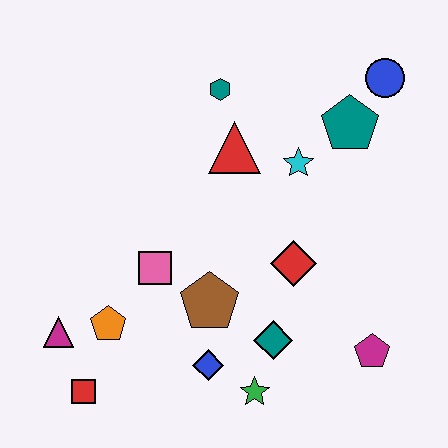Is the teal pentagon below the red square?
No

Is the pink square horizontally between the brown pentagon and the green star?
No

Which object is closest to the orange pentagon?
The magenta triangle is closest to the orange pentagon.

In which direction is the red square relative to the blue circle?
The red square is below the blue circle.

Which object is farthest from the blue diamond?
The blue circle is farthest from the blue diamond.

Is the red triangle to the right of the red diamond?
No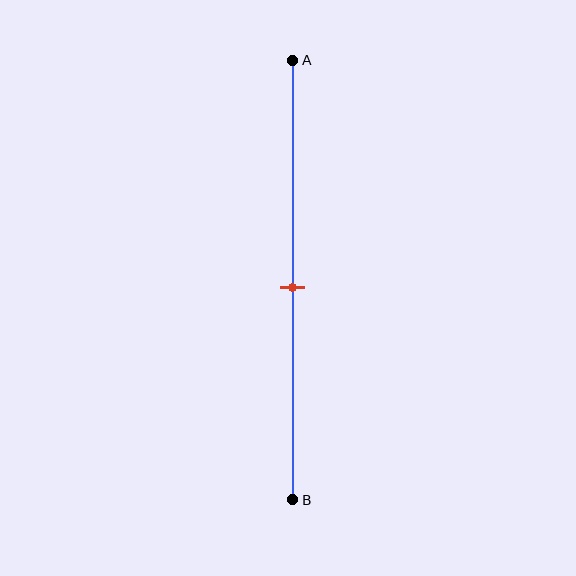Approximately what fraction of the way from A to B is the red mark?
The red mark is approximately 50% of the way from A to B.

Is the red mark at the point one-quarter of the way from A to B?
No, the mark is at about 50% from A, not at the 25% one-quarter point.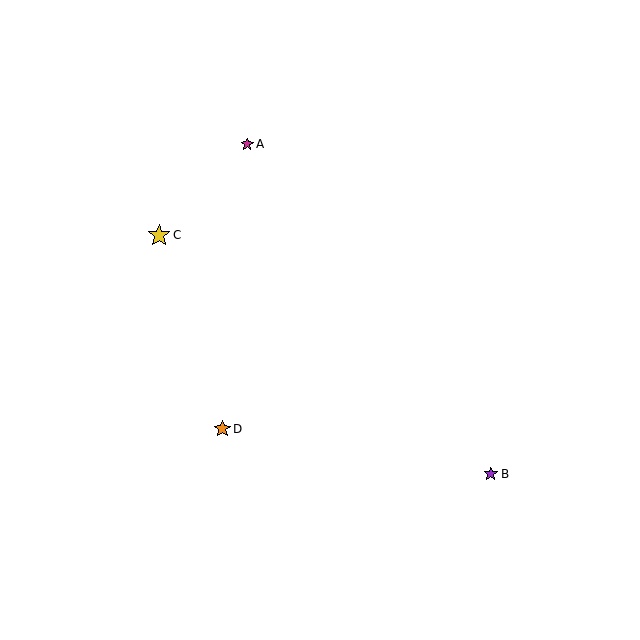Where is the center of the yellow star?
The center of the yellow star is at (159, 235).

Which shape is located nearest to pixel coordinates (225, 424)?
The orange star (labeled D) at (222, 429) is nearest to that location.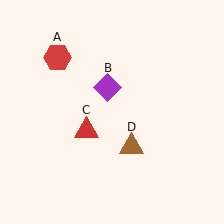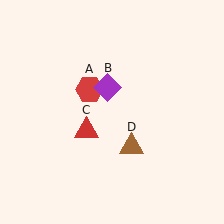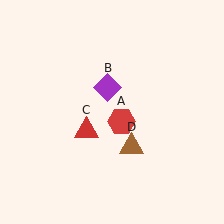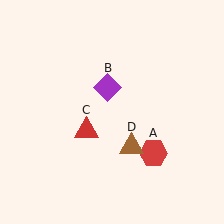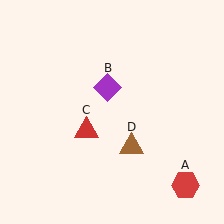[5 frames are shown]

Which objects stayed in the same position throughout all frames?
Purple diamond (object B) and red triangle (object C) and brown triangle (object D) remained stationary.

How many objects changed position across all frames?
1 object changed position: red hexagon (object A).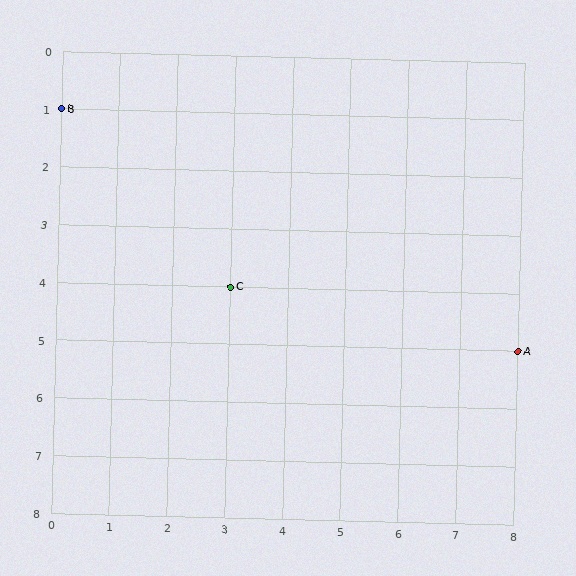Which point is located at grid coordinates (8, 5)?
Point A is at (8, 5).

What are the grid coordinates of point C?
Point C is at grid coordinates (3, 4).